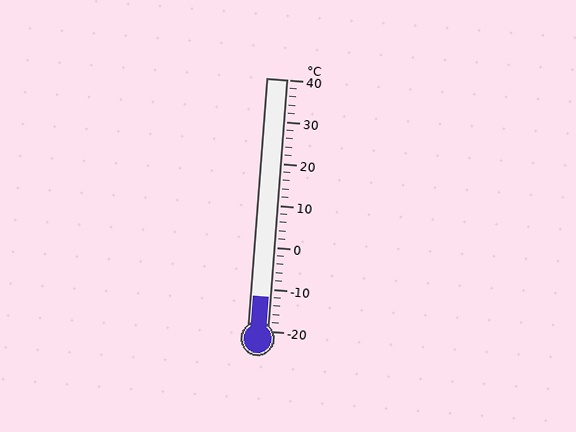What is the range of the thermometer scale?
The thermometer scale ranges from -20°C to 40°C.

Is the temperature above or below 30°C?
The temperature is below 30°C.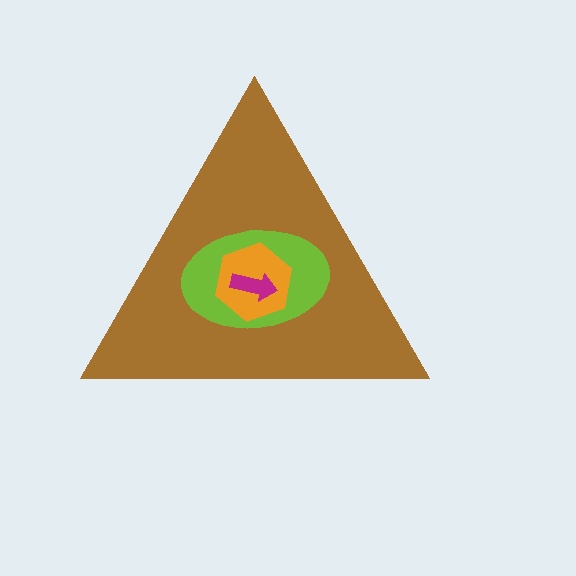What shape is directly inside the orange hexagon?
The magenta arrow.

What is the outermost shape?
The brown triangle.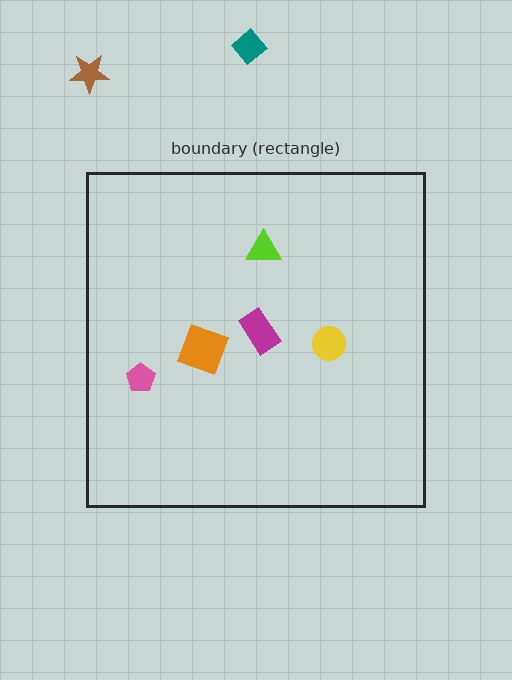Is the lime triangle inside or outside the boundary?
Inside.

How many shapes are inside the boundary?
5 inside, 2 outside.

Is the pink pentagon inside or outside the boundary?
Inside.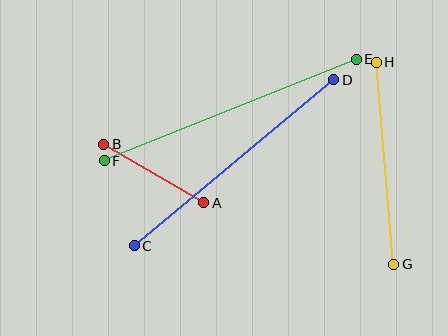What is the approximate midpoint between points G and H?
The midpoint is at approximately (385, 163) pixels.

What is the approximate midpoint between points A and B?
The midpoint is at approximately (154, 174) pixels.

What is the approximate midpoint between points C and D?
The midpoint is at approximately (234, 163) pixels.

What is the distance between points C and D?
The distance is approximately 260 pixels.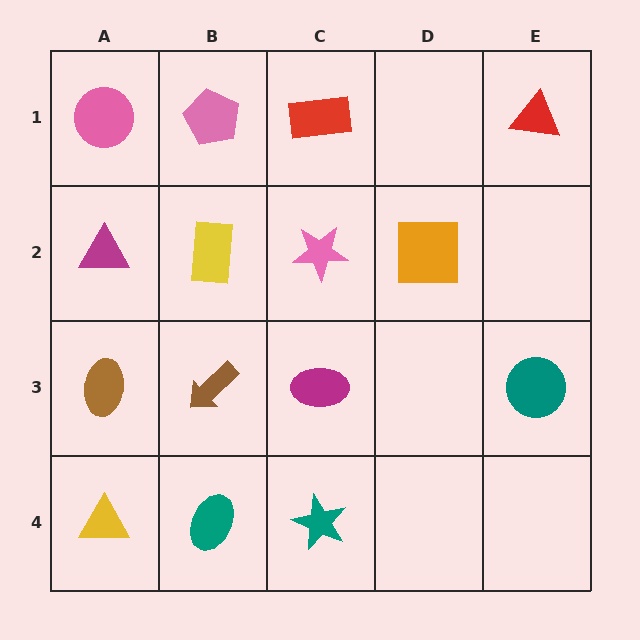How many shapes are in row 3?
4 shapes.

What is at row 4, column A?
A yellow triangle.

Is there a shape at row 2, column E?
No, that cell is empty.